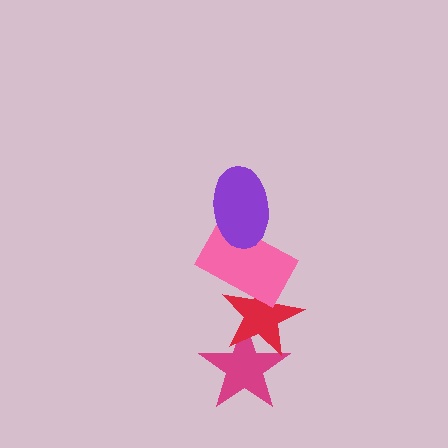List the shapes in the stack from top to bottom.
From top to bottom: the purple ellipse, the pink rectangle, the red star, the magenta star.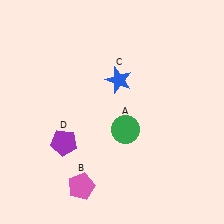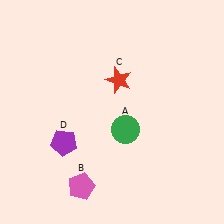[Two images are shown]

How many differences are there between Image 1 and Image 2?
There is 1 difference between the two images.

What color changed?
The star (C) changed from blue in Image 1 to red in Image 2.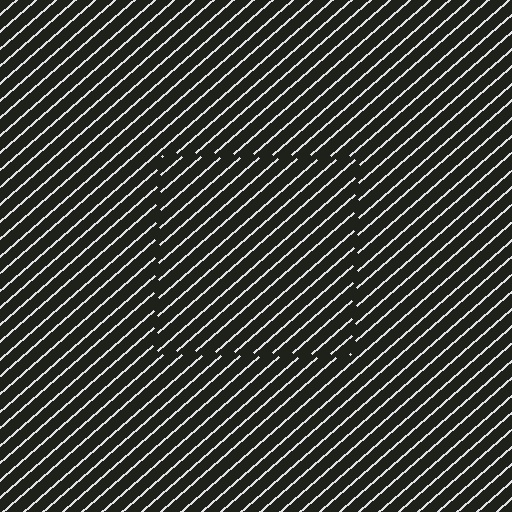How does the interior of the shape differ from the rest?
The interior of the shape contains the same grating, shifted by half a period — the contour is defined by the phase discontinuity where line-ends from the inner and outer gratings abut.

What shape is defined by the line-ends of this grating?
An illusory square. The interior of the shape contains the same grating, shifted by half a period — the contour is defined by the phase discontinuity where line-ends from the inner and outer gratings abut.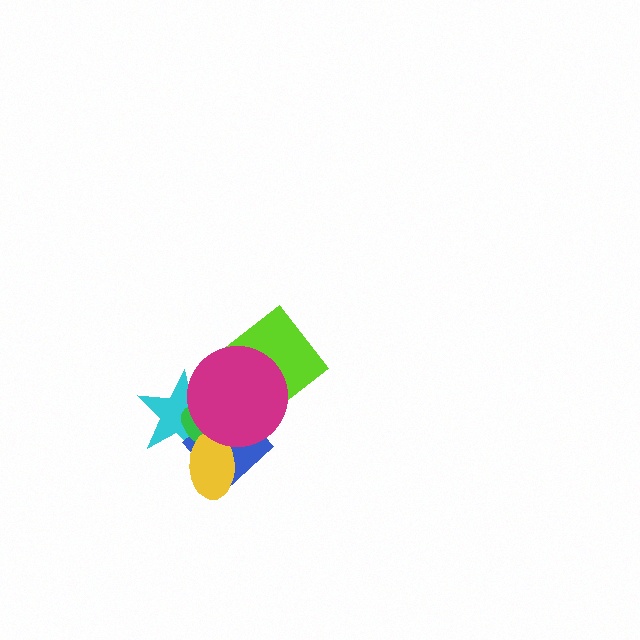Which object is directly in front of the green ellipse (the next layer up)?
The yellow ellipse is directly in front of the green ellipse.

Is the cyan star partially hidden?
Yes, it is partially covered by another shape.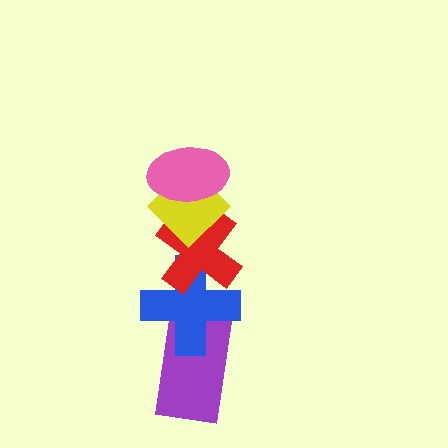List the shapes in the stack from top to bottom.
From top to bottom: the pink ellipse, the yellow diamond, the red cross, the blue cross, the purple rectangle.